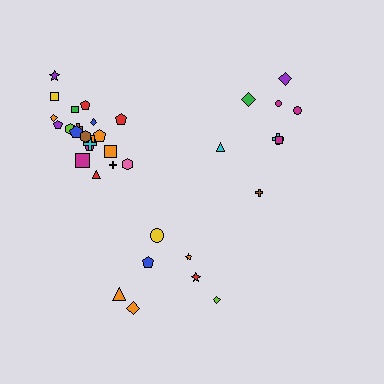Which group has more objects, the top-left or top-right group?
The top-left group.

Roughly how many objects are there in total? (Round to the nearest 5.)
Roughly 35 objects in total.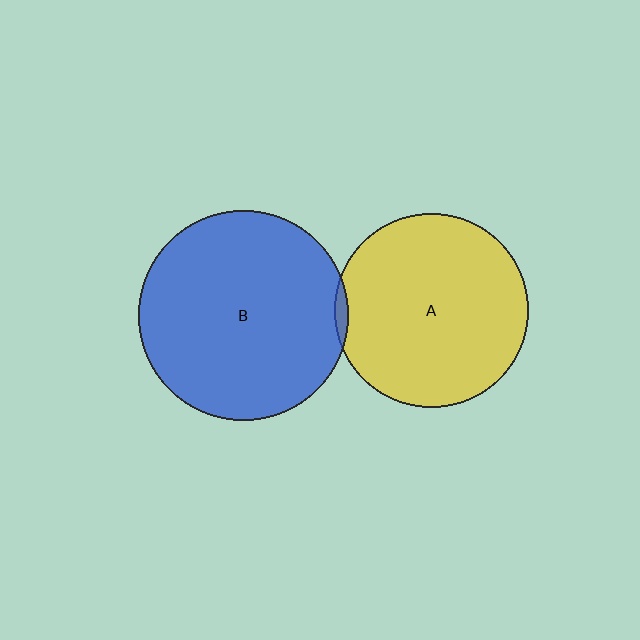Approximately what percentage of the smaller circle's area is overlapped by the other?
Approximately 5%.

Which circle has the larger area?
Circle B (blue).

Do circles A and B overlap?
Yes.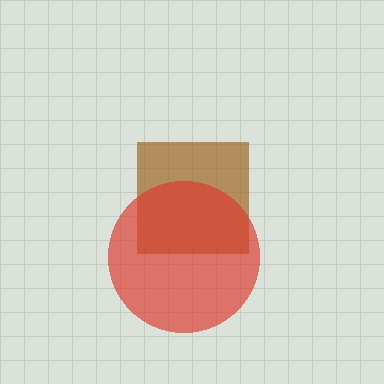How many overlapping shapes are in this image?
There are 2 overlapping shapes in the image.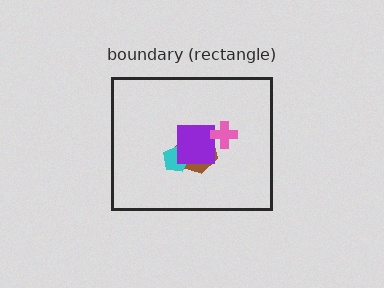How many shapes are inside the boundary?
4 inside, 0 outside.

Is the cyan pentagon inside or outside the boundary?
Inside.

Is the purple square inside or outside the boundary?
Inside.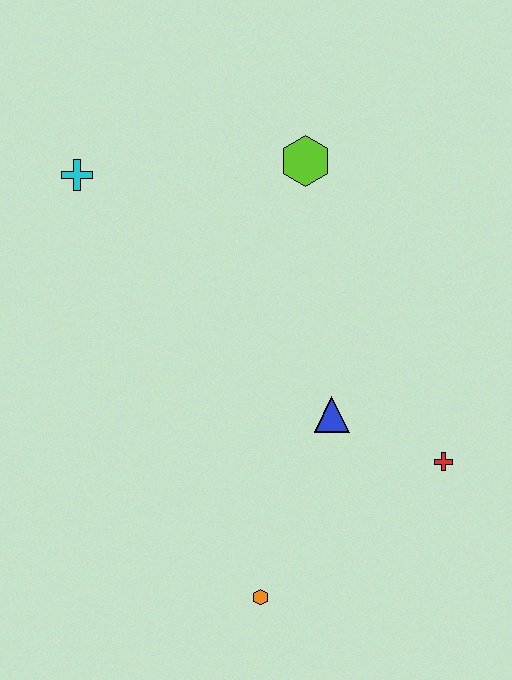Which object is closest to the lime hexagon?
The cyan cross is closest to the lime hexagon.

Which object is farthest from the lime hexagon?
The orange hexagon is farthest from the lime hexagon.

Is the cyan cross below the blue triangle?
No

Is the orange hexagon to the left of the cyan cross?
No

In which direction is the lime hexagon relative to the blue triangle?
The lime hexagon is above the blue triangle.